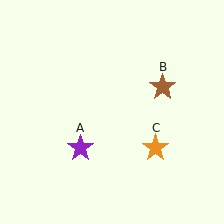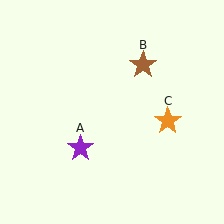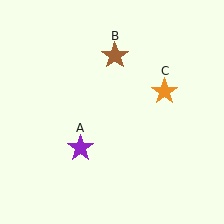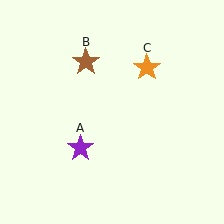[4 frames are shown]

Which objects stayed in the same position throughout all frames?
Purple star (object A) remained stationary.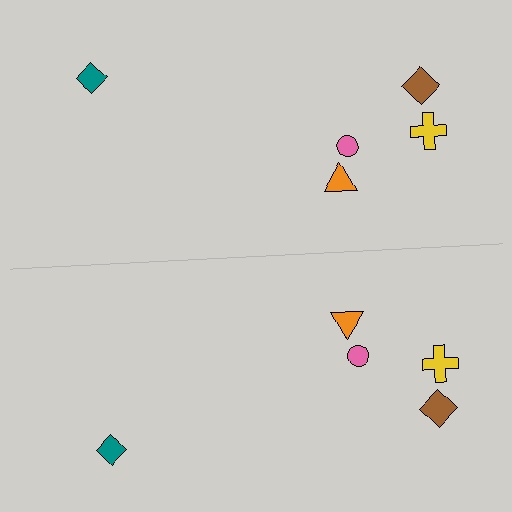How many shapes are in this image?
There are 10 shapes in this image.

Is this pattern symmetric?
Yes, this pattern has bilateral (reflection) symmetry.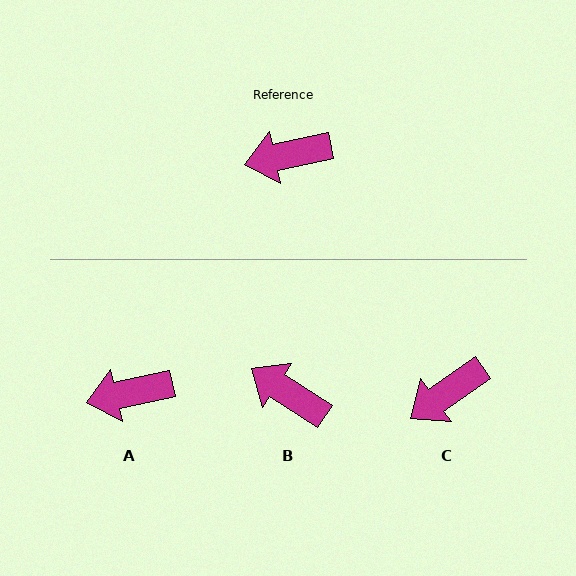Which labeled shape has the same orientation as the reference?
A.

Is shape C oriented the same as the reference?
No, it is off by about 23 degrees.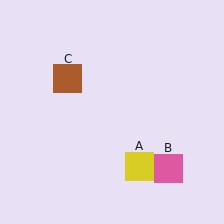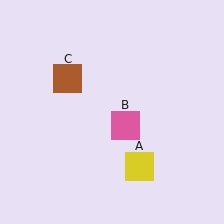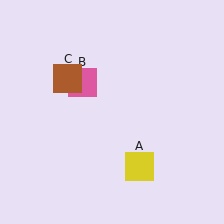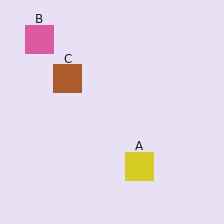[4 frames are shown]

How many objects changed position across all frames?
1 object changed position: pink square (object B).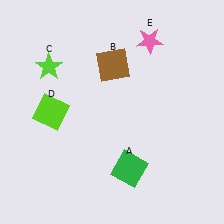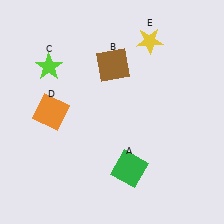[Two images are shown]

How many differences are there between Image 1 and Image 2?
There are 2 differences between the two images.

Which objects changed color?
D changed from lime to orange. E changed from pink to yellow.